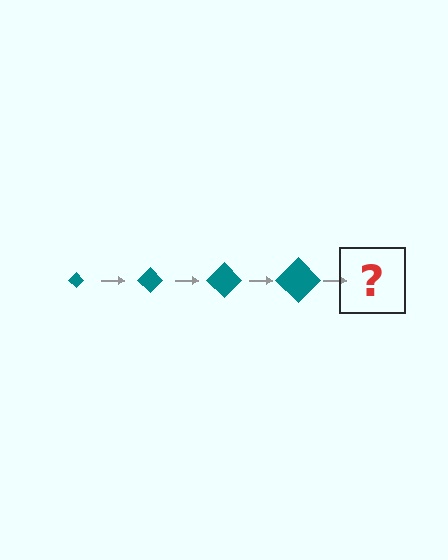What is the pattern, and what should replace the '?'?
The pattern is that the diamond gets progressively larger each step. The '?' should be a teal diamond, larger than the previous one.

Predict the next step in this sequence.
The next step is a teal diamond, larger than the previous one.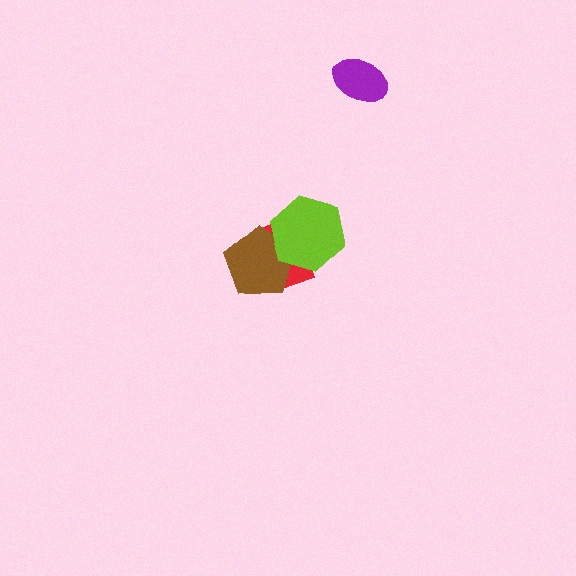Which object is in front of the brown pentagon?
The lime hexagon is in front of the brown pentagon.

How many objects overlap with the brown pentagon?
2 objects overlap with the brown pentagon.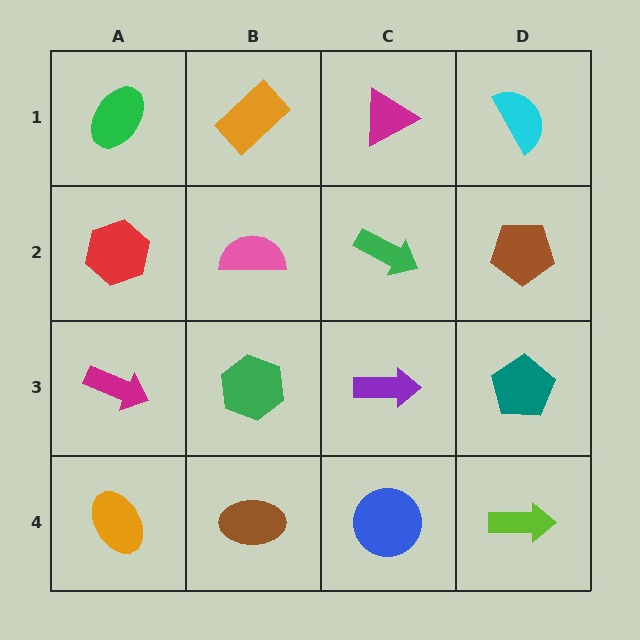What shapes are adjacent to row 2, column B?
An orange rectangle (row 1, column B), a green hexagon (row 3, column B), a red hexagon (row 2, column A), a green arrow (row 2, column C).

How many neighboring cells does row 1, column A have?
2.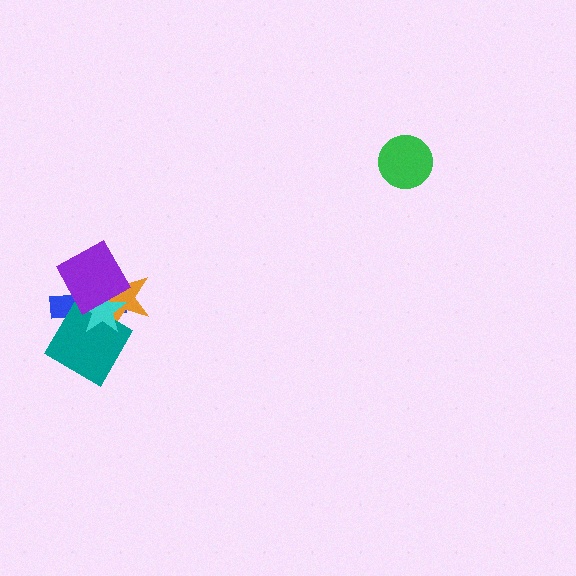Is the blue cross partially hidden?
Yes, it is partially covered by another shape.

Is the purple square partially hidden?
No, no other shape covers it.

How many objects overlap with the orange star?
4 objects overlap with the orange star.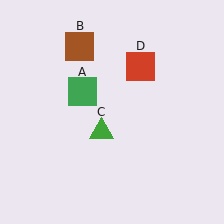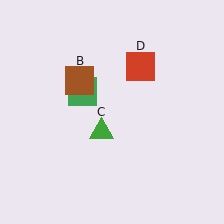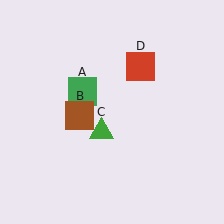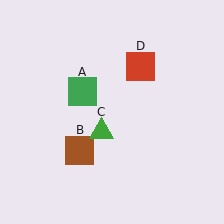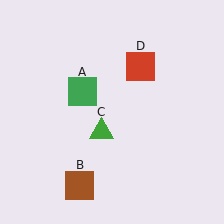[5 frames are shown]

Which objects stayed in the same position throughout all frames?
Green square (object A) and green triangle (object C) and red square (object D) remained stationary.